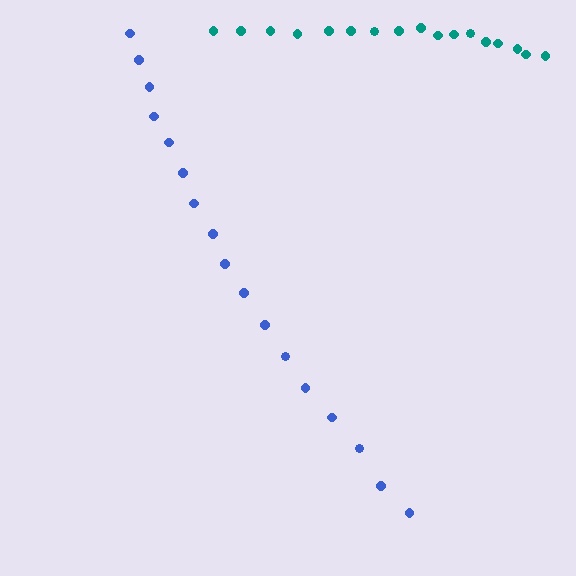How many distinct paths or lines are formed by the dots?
There are 2 distinct paths.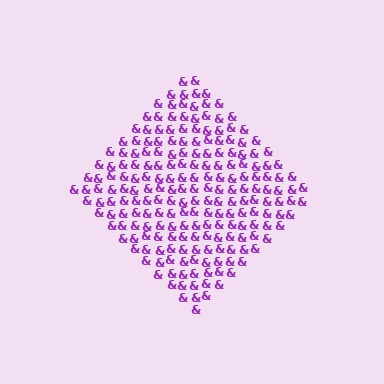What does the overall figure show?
The overall figure shows a diamond.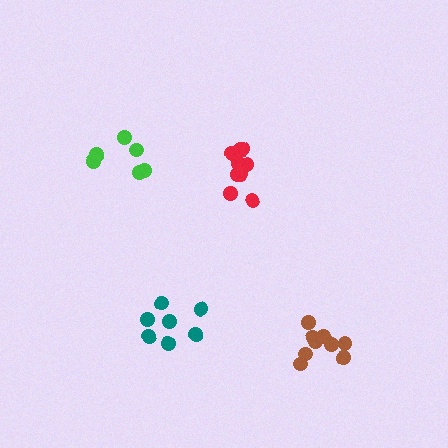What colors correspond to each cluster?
The clusters are colored: green, teal, brown, red.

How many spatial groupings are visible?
There are 4 spatial groupings.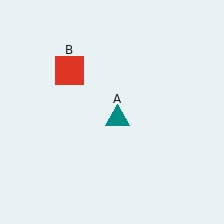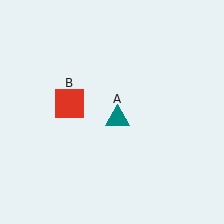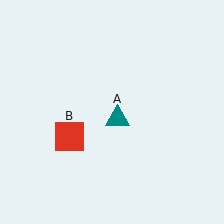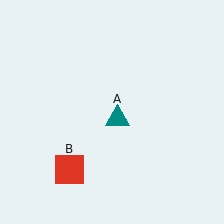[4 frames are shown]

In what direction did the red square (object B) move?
The red square (object B) moved down.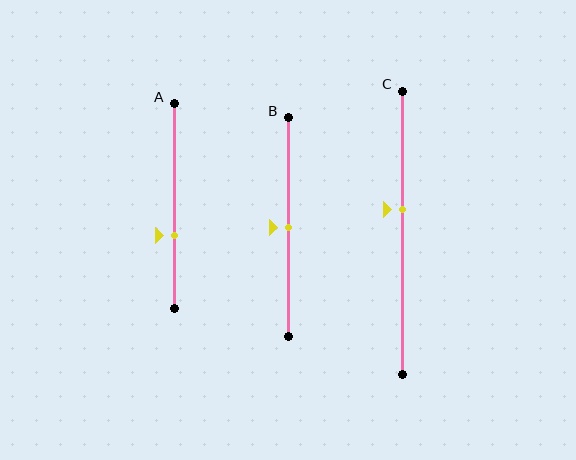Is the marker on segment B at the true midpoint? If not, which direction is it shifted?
Yes, the marker on segment B is at the true midpoint.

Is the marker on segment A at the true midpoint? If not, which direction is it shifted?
No, the marker on segment A is shifted downward by about 14% of the segment length.